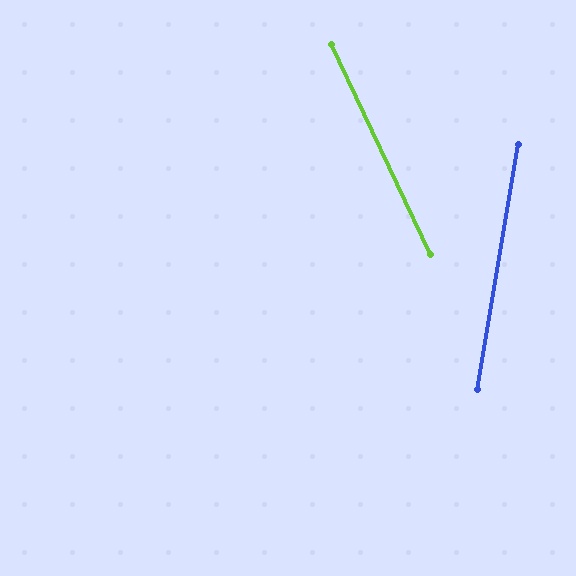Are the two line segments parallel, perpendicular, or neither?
Neither parallel nor perpendicular — they differ by about 35°.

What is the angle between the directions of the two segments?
Approximately 35 degrees.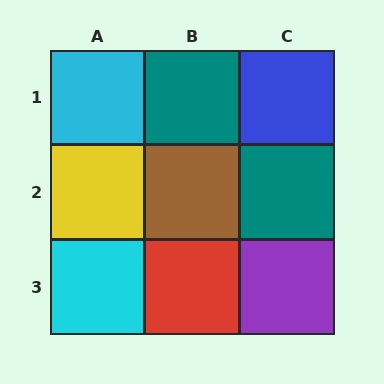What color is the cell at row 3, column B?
Red.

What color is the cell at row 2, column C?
Teal.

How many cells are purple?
1 cell is purple.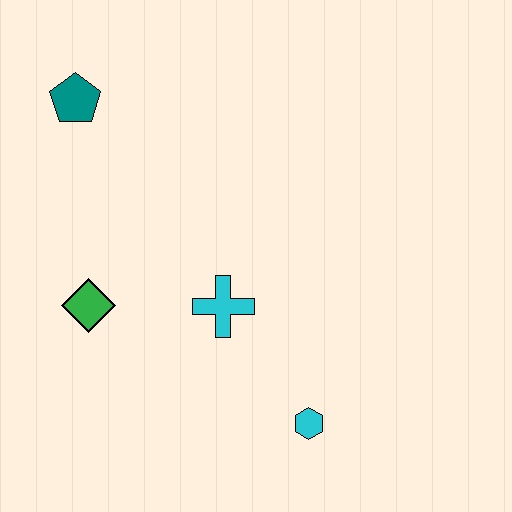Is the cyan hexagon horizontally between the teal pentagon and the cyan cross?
No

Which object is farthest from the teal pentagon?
The cyan hexagon is farthest from the teal pentagon.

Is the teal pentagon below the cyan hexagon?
No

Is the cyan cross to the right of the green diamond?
Yes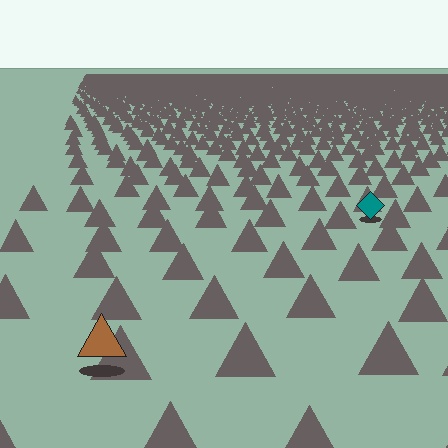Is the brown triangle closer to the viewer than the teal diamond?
Yes. The brown triangle is closer — you can tell from the texture gradient: the ground texture is coarser near it.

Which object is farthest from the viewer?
The teal diamond is farthest from the viewer. It appears smaller and the ground texture around it is denser.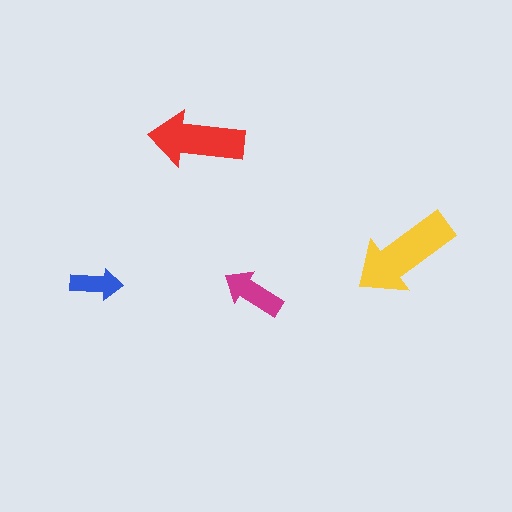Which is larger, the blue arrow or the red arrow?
The red one.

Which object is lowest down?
The magenta arrow is bottommost.